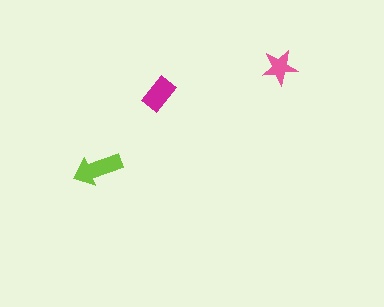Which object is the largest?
The lime arrow.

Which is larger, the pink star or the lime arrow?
The lime arrow.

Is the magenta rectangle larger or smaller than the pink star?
Larger.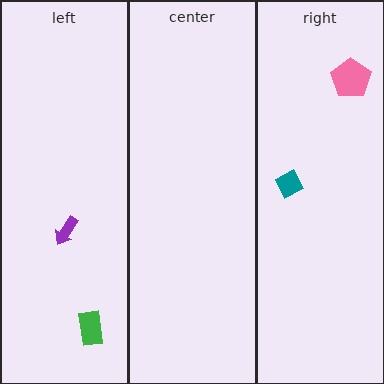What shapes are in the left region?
The green rectangle, the purple arrow.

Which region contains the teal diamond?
The right region.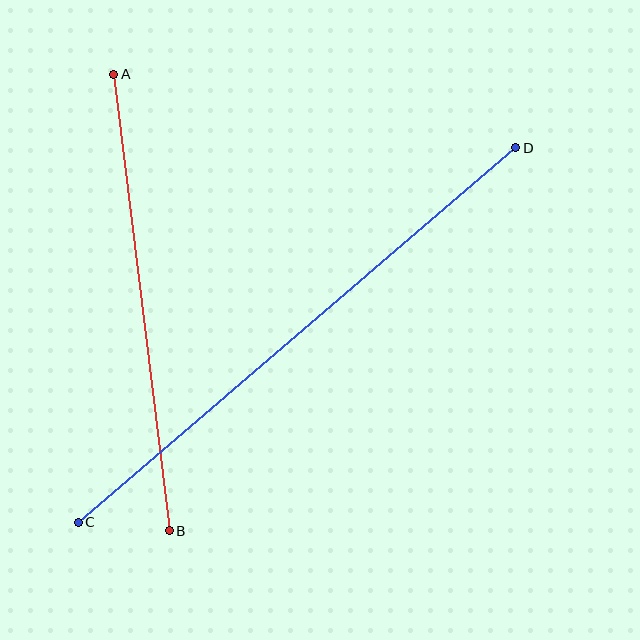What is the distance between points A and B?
The distance is approximately 460 pixels.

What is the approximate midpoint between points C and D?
The midpoint is at approximately (297, 335) pixels.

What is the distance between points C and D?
The distance is approximately 576 pixels.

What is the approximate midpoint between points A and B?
The midpoint is at approximately (142, 302) pixels.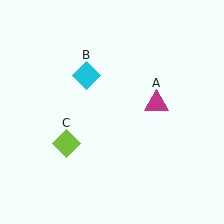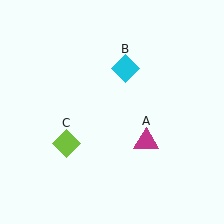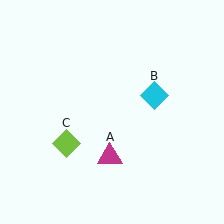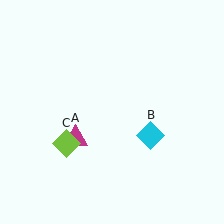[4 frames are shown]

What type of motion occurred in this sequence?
The magenta triangle (object A), cyan diamond (object B) rotated clockwise around the center of the scene.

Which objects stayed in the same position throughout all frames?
Lime diamond (object C) remained stationary.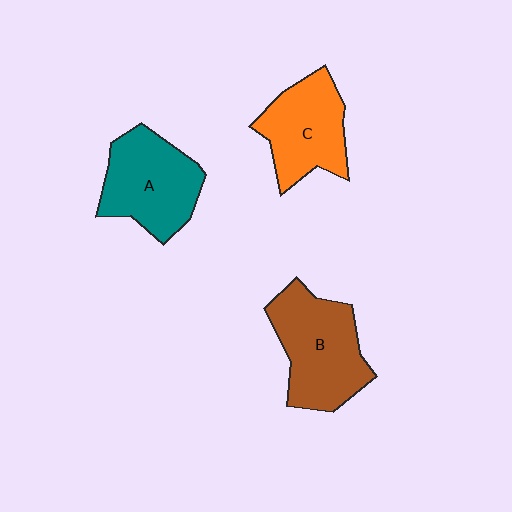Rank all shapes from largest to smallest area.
From largest to smallest: B (brown), A (teal), C (orange).